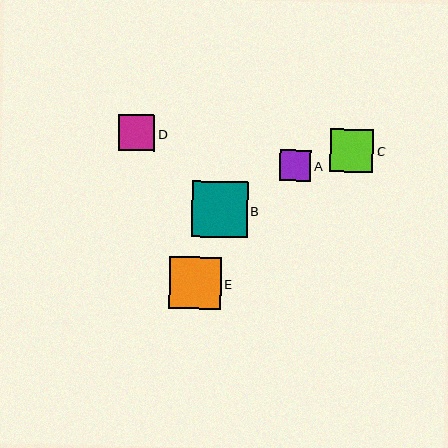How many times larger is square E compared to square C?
Square E is approximately 1.2 times the size of square C.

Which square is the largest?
Square B is the largest with a size of approximately 56 pixels.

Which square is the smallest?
Square A is the smallest with a size of approximately 31 pixels.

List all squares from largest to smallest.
From largest to smallest: B, E, C, D, A.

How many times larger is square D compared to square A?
Square D is approximately 1.2 times the size of square A.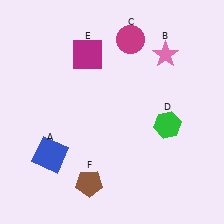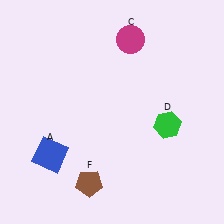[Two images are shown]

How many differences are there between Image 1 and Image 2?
There are 2 differences between the two images.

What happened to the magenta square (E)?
The magenta square (E) was removed in Image 2. It was in the top-left area of Image 1.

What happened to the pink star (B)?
The pink star (B) was removed in Image 2. It was in the top-right area of Image 1.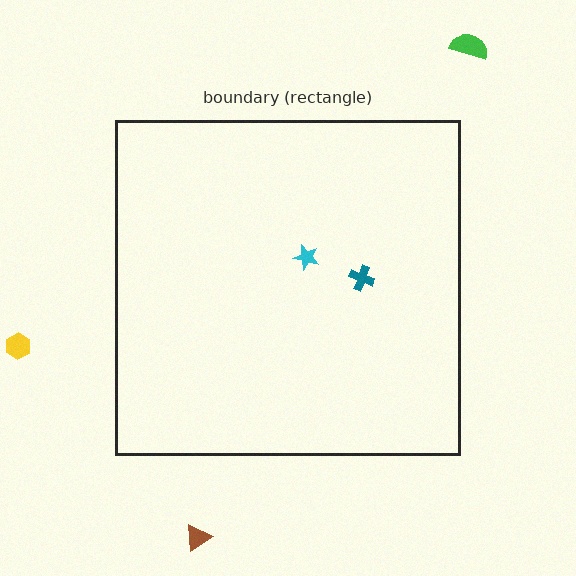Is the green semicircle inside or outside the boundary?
Outside.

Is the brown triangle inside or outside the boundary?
Outside.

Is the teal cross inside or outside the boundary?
Inside.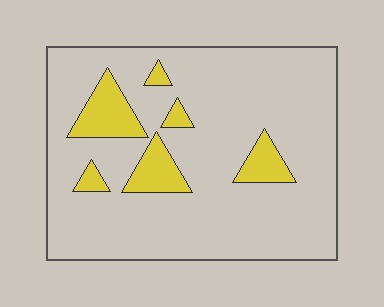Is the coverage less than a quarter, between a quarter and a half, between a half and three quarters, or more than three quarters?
Less than a quarter.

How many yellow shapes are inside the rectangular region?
6.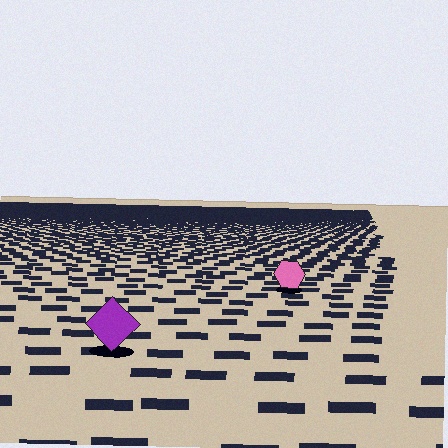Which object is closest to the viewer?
The purple diamond is closest. The texture marks near it are larger and more spread out.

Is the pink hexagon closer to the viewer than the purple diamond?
No. The purple diamond is closer — you can tell from the texture gradient: the ground texture is coarser near it.